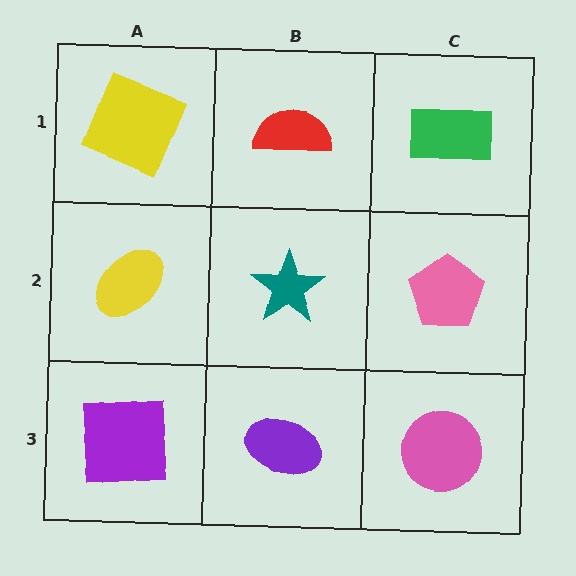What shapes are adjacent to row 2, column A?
A yellow square (row 1, column A), a purple square (row 3, column A), a teal star (row 2, column B).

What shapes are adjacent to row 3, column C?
A pink pentagon (row 2, column C), a purple ellipse (row 3, column B).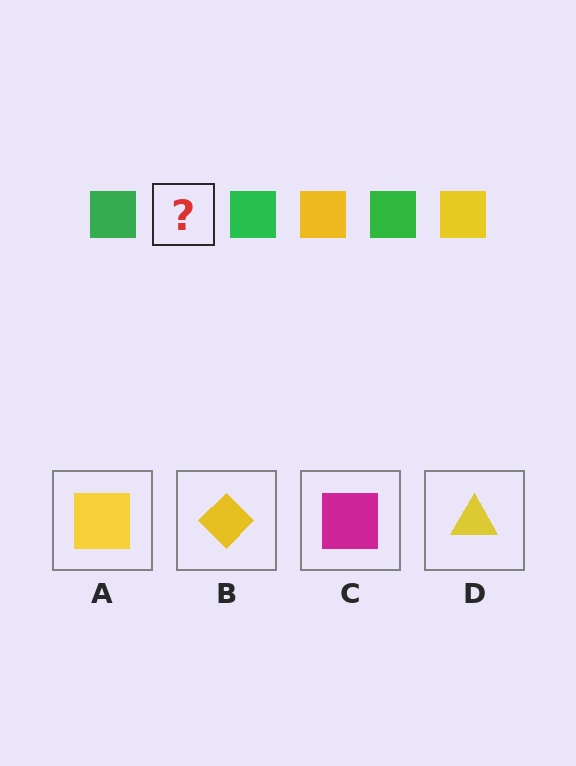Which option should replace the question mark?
Option A.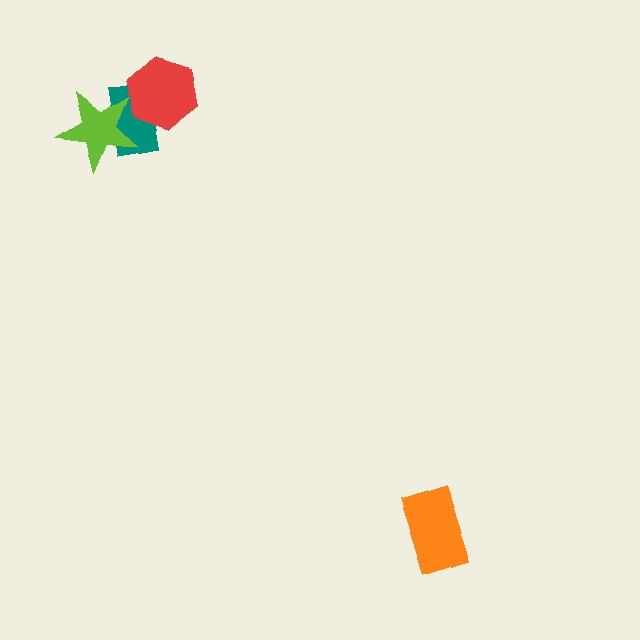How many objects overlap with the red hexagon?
1 object overlaps with the red hexagon.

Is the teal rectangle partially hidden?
Yes, it is partially covered by another shape.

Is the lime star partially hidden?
No, no other shape covers it.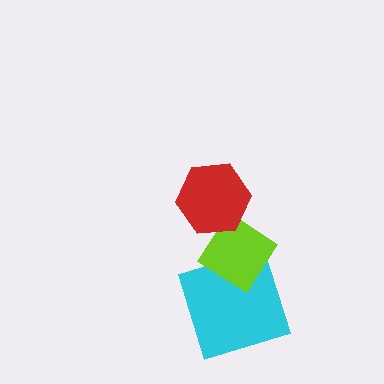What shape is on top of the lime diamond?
The red hexagon is on top of the lime diamond.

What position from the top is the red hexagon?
The red hexagon is 1st from the top.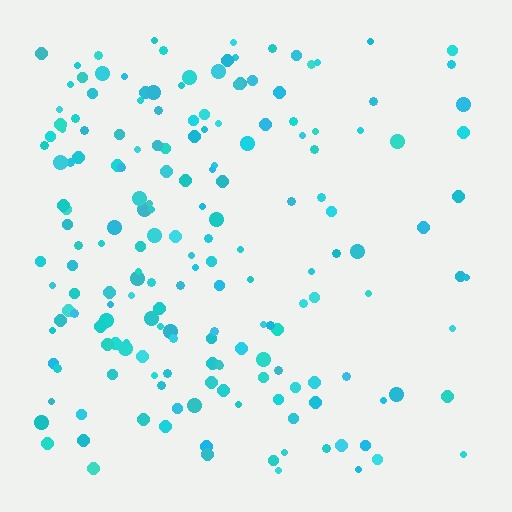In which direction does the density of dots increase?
From right to left, with the left side densest.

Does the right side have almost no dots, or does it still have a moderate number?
Still a moderate number, just noticeably fewer than the left.